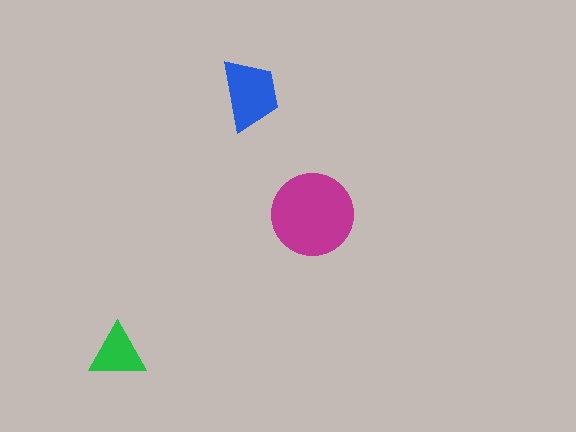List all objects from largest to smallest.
The magenta circle, the blue trapezoid, the green triangle.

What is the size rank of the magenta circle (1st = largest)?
1st.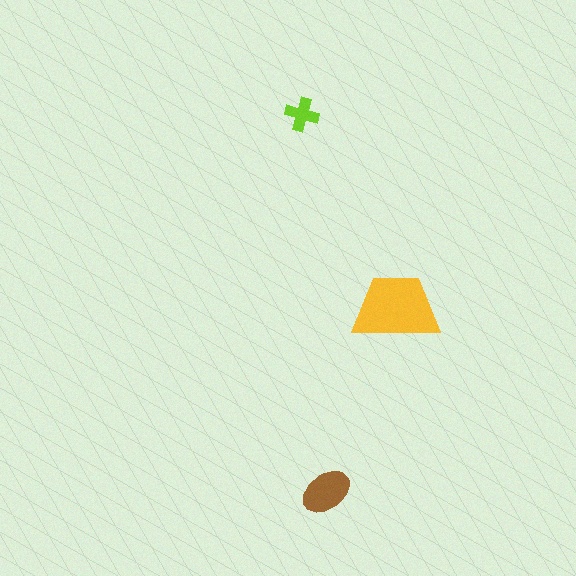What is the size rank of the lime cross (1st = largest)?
3rd.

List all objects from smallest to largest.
The lime cross, the brown ellipse, the yellow trapezoid.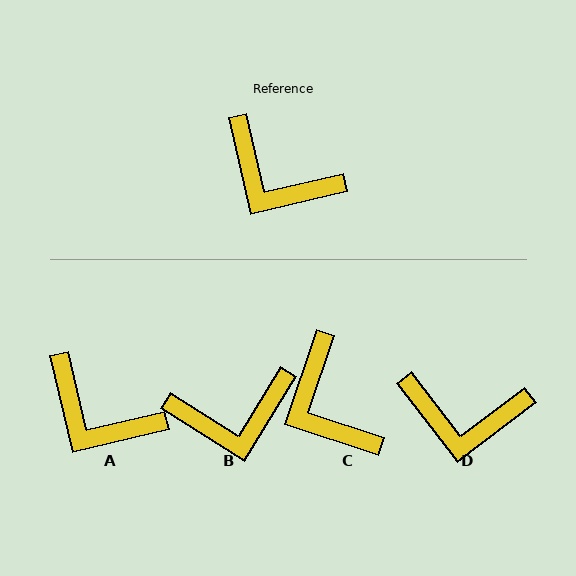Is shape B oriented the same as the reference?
No, it is off by about 45 degrees.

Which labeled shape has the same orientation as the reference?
A.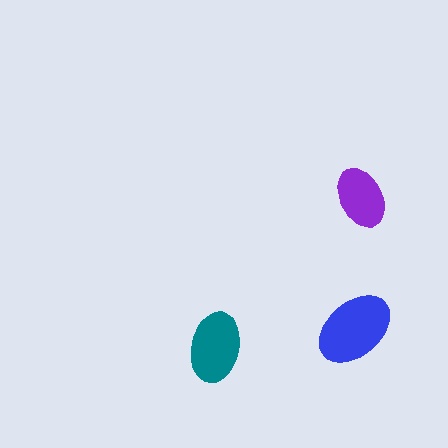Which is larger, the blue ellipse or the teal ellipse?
The blue one.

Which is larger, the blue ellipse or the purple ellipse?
The blue one.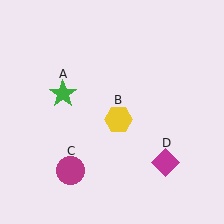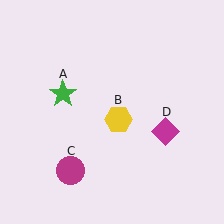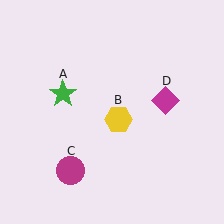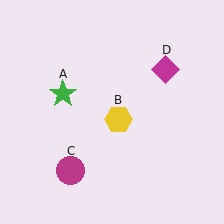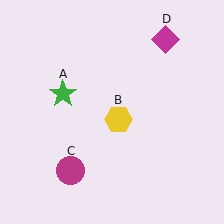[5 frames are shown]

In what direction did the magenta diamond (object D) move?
The magenta diamond (object D) moved up.